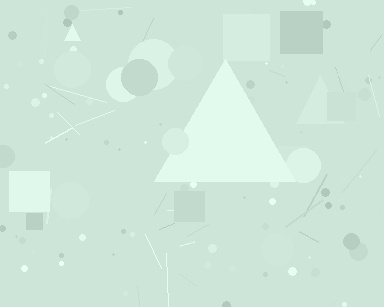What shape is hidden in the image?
A triangle is hidden in the image.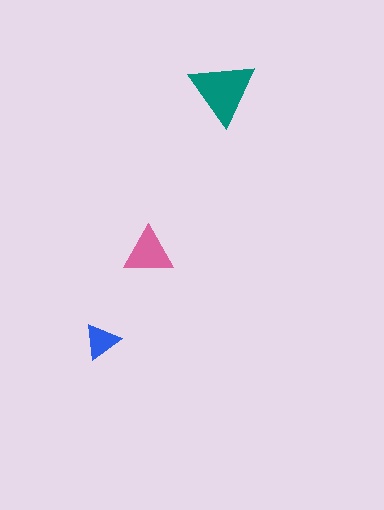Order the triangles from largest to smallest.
the teal one, the pink one, the blue one.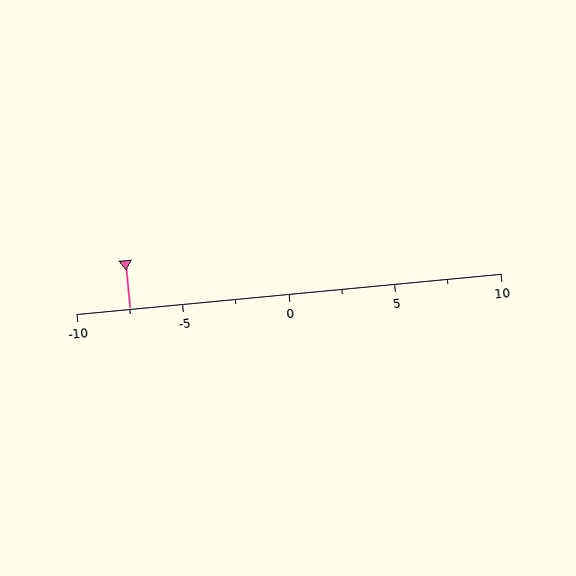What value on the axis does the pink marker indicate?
The marker indicates approximately -7.5.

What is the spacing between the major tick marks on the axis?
The major ticks are spaced 5 apart.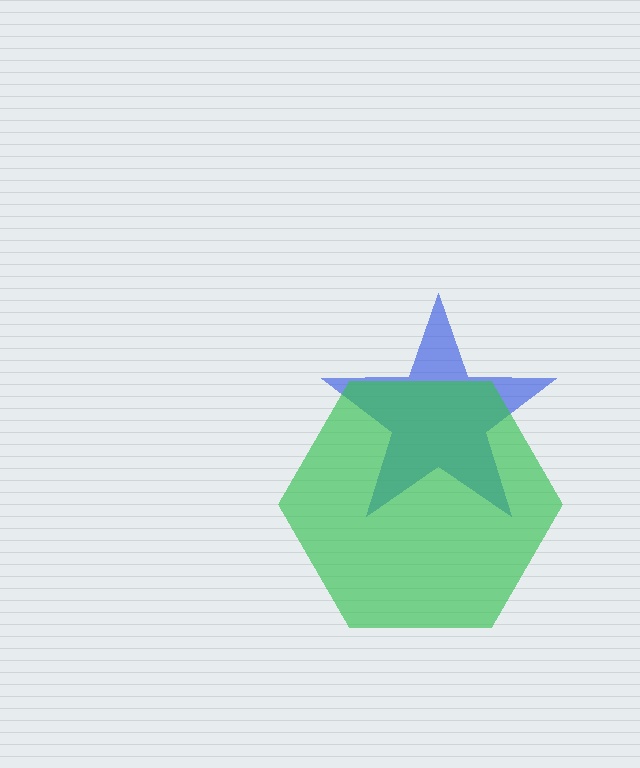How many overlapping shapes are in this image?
There are 2 overlapping shapes in the image.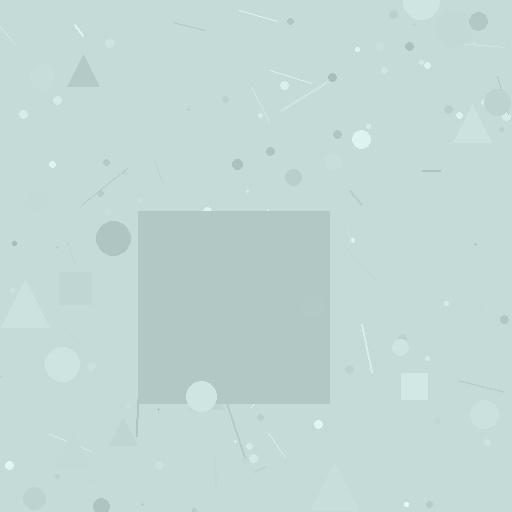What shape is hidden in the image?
A square is hidden in the image.